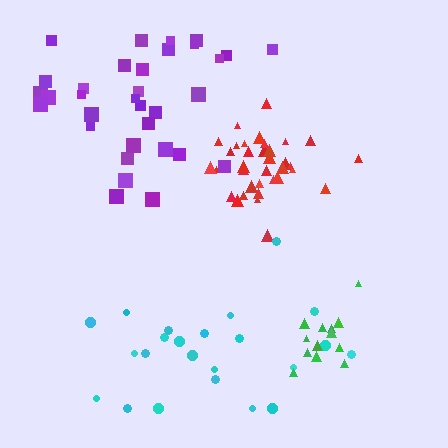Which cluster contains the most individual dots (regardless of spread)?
Red (35).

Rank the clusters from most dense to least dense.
red, green, purple, cyan.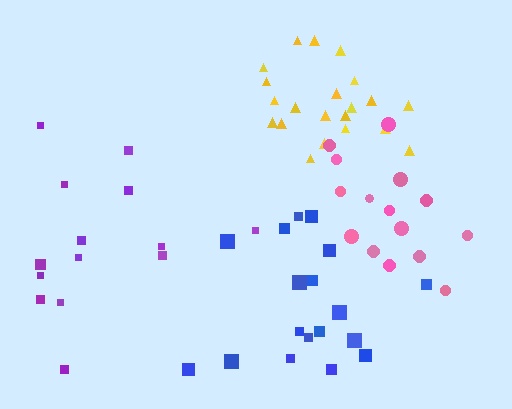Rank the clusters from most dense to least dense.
pink, yellow, blue, purple.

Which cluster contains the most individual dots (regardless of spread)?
Yellow (21).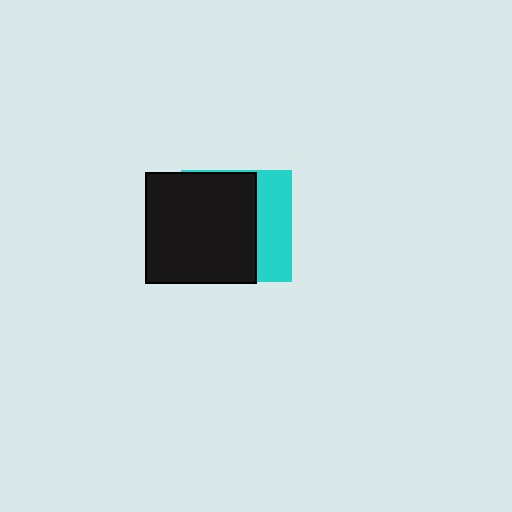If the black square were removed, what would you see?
You would see the complete cyan square.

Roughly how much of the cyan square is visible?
A small part of it is visible (roughly 32%).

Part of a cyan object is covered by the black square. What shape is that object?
It is a square.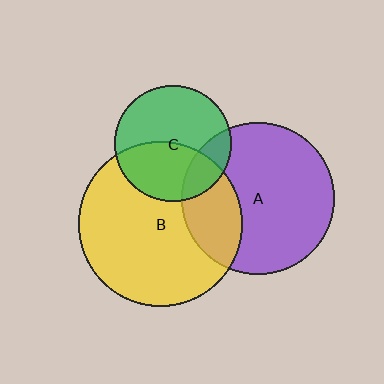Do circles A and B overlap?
Yes.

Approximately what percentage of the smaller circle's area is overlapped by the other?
Approximately 25%.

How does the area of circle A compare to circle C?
Approximately 1.7 times.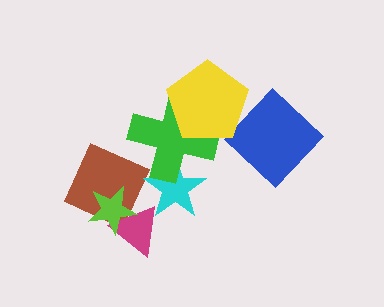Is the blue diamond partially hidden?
Yes, it is partially covered by another shape.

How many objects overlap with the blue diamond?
1 object overlaps with the blue diamond.